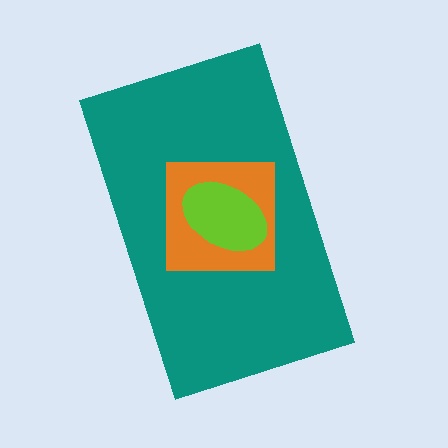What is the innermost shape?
The lime ellipse.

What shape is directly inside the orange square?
The lime ellipse.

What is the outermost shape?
The teal rectangle.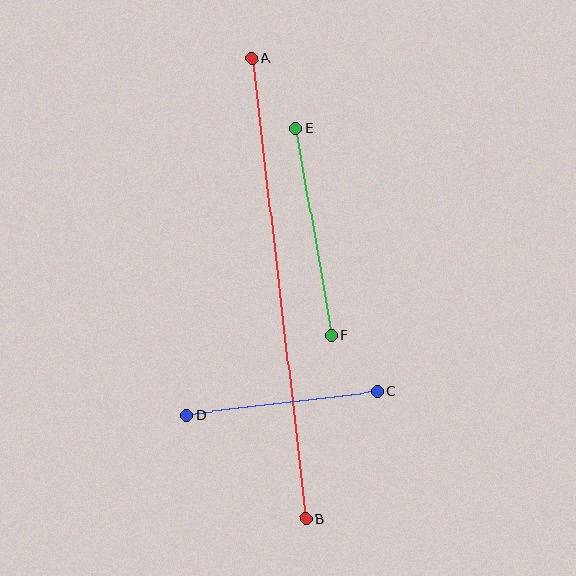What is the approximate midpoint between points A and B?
The midpoint is at approximately (279, 289) pixels.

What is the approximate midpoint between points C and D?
The midpoint is at approximately (282, 403) pixels.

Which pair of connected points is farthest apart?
Points A and B are farthest apart.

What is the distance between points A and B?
The distance is approximately 463 pixels.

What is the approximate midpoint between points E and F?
The midpoint is at approximately (314, 232) pixels.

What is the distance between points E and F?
The distance is approximately 210 pixels.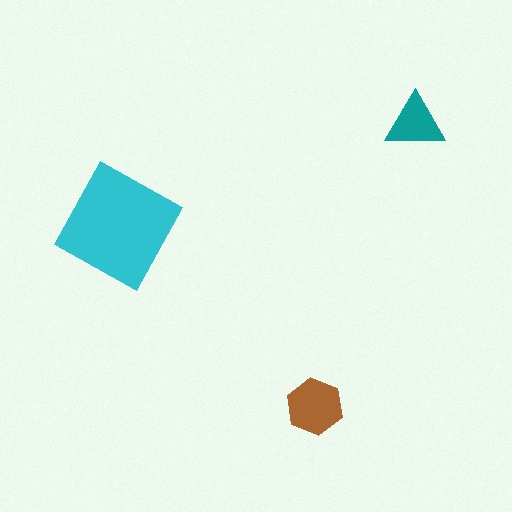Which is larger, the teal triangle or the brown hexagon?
The brown hexagon.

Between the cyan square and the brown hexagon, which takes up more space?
The cyan square.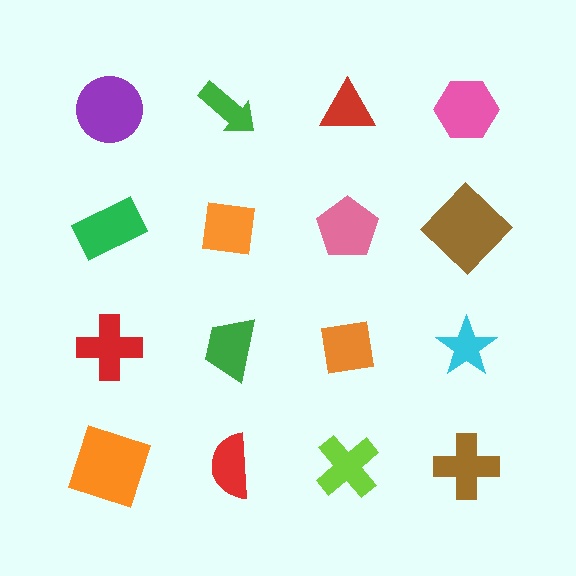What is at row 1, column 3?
A red triangle.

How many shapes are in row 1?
4 shapes.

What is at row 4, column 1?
An orange square.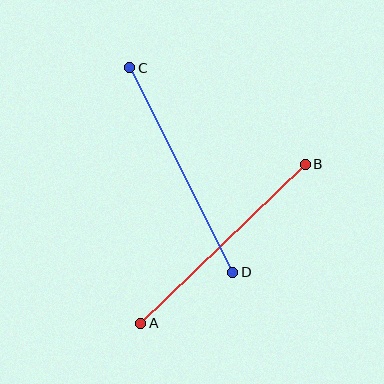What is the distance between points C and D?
The distance is approximately 229 pixels.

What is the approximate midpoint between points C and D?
The midpoint is at approximately (181, 170) pixels.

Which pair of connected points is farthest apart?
Points C and D are farthest apart.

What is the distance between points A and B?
The distance is approximately 229 pixels.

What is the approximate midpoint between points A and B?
The midpoint is at approximately (223, 244) pixels.